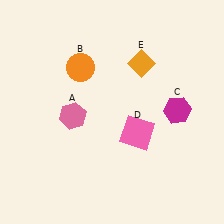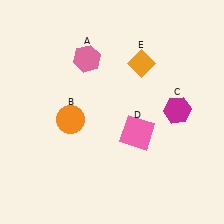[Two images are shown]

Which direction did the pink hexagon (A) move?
The pink hexagon (A) moved up.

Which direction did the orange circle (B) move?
The orange circle (B) moved down.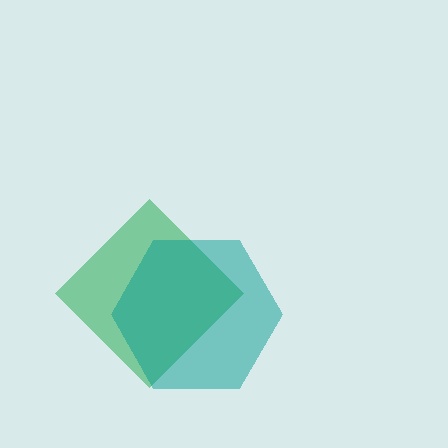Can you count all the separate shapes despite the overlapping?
Yes, there are 2 separate shapes.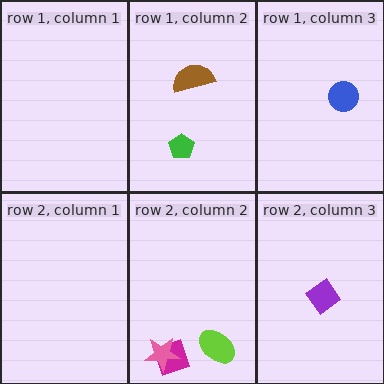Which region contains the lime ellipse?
The row 2, column 2 region.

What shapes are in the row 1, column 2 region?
The green pentagon, the brown semicircle.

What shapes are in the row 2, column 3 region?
The purple diamond.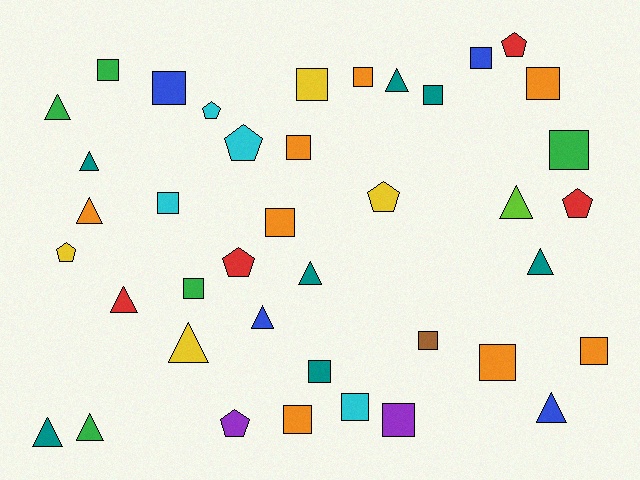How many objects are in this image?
There are 40 objects.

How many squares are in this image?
There are 19 squares.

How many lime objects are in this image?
There is 1 lime object.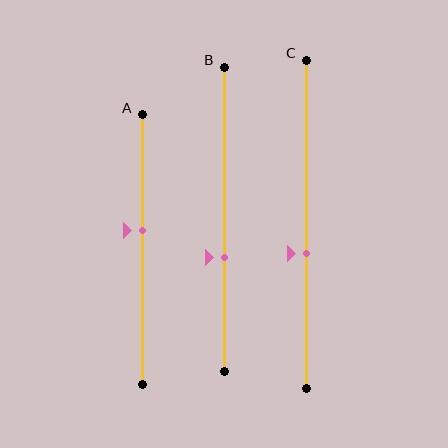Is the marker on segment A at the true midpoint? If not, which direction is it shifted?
No, the marker on segment A is shifted upward by about 7% of the segment length.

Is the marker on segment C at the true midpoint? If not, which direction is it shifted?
No, the marker on segment C is shifted downward by about 9% of the segment length.